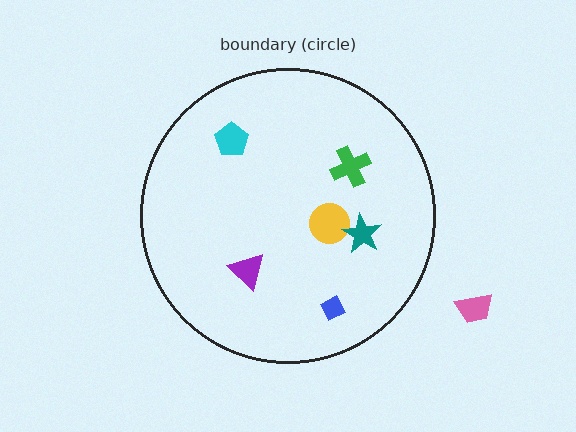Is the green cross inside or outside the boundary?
Inside.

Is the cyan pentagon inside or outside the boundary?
Inside.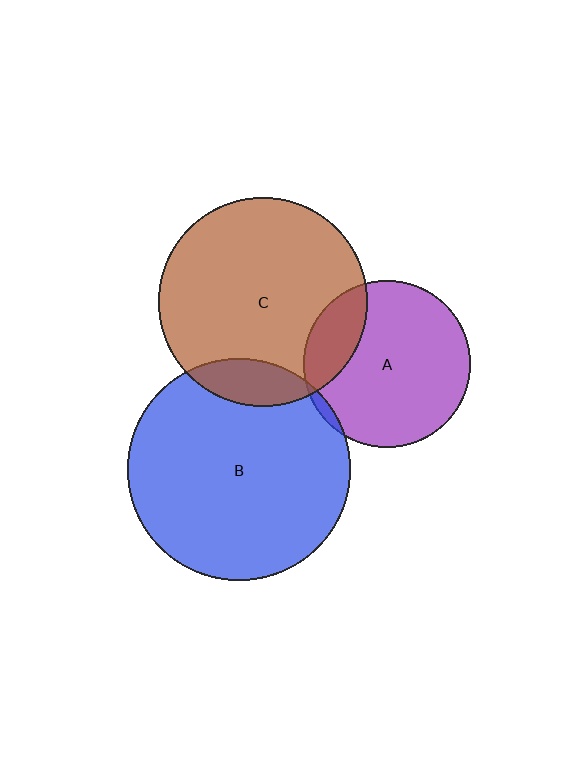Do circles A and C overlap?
Yes.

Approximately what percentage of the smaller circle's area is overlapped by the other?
Approximately 20%.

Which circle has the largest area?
Circle B (blue).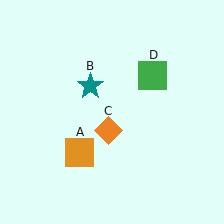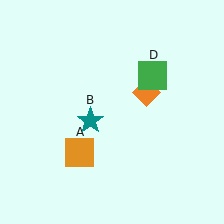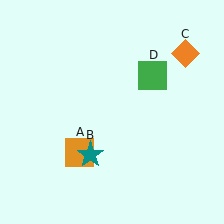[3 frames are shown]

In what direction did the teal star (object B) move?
The teal star (object B) moved down.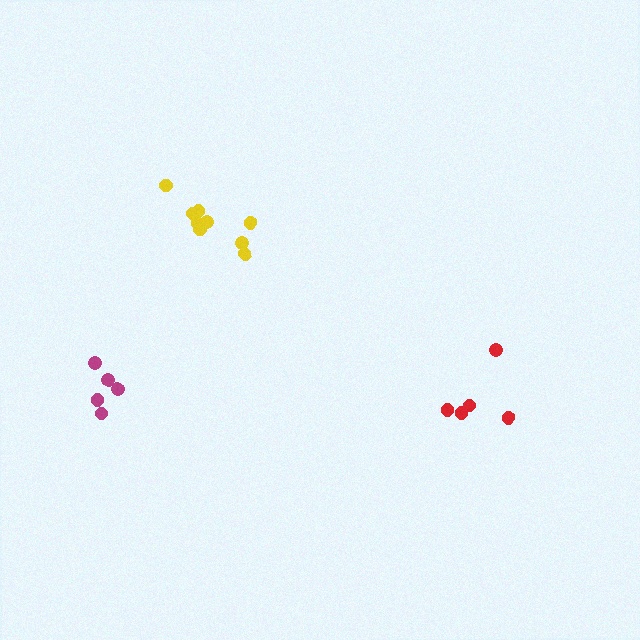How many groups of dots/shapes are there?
There are 3 groups.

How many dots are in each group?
Group 1: 5 dots, Group 2: 10 dots, Group 3: 5 dots (20 total).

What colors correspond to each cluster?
The clusters are colored: magenta, yellow, red.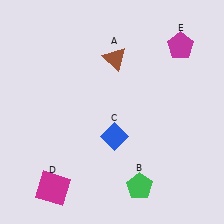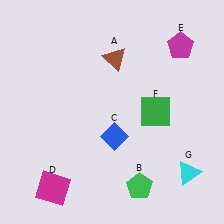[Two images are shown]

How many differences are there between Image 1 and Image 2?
There are 2 differences between the two images.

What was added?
A green square (F), a cyan triangle (G) were added in Image 2.